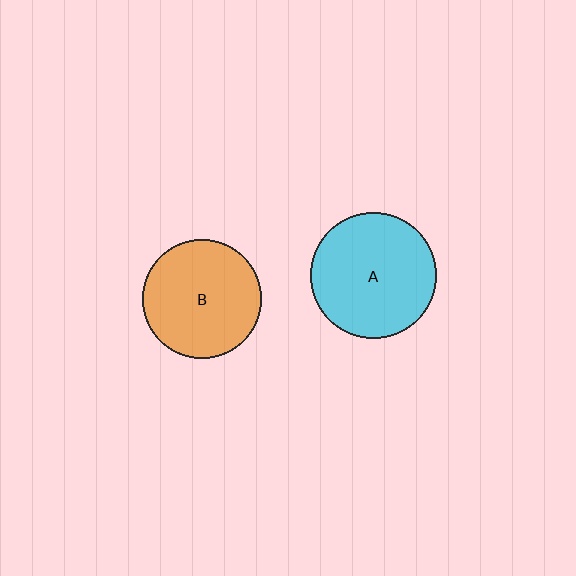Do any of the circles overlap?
No, none of the circles overlap.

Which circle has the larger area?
Circle A (cyan).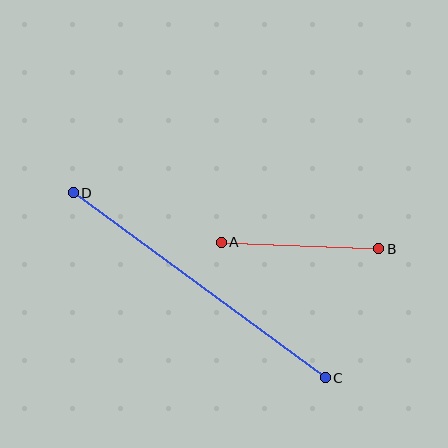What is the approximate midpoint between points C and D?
The midpoint is at approximately (199, 285) pixels.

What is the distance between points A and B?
The distance is approximately 158 pixels.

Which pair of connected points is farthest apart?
Points C and D are farthest apart.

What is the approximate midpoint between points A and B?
The midpoint is at approximately (300, 245) pixels.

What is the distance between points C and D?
The distance is approximately 313 pixels.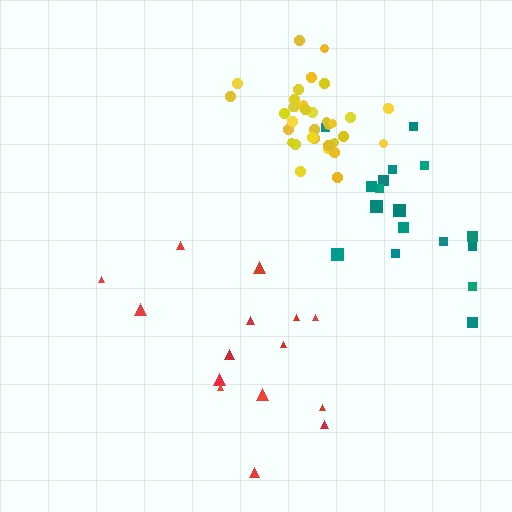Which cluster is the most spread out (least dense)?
Red.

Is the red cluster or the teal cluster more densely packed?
Teal.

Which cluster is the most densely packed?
Yellow.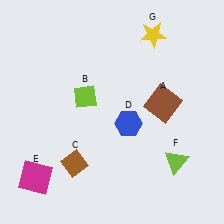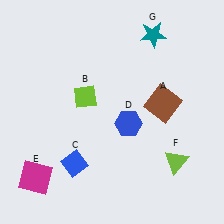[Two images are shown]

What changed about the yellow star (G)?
In Image 1, G is yellow. In Image 2, it changed to teal.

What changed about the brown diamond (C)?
In Image 1, C is brown. In Image 2, it changed to blue.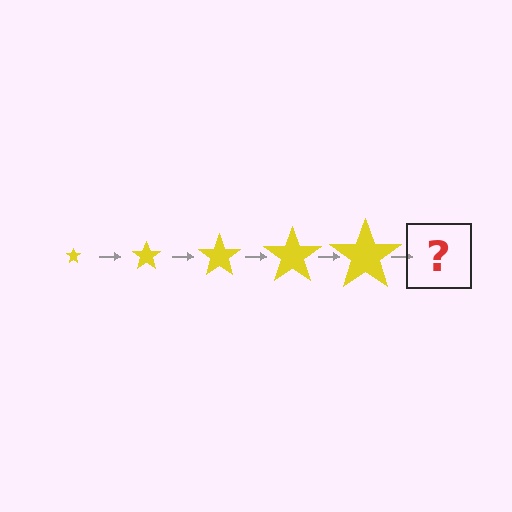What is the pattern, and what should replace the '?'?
The pattern is that the star gets progressively larger each step. The '?' should be a yellow star, larger than the previous one.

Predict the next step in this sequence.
The next step is a yellow star, larger than the previous one.